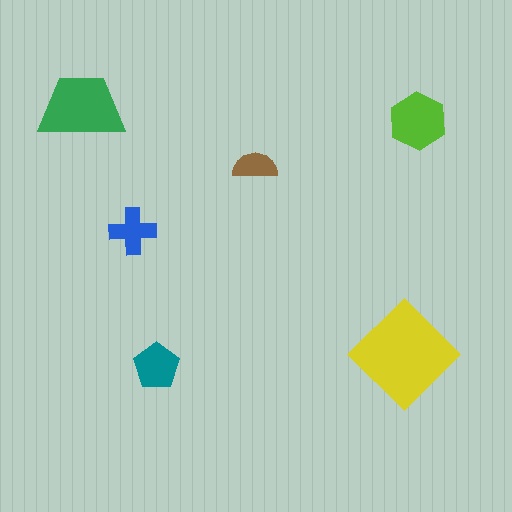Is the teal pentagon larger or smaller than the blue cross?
Larger.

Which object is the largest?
The yellow diamond.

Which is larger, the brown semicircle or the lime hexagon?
The lime hexagon.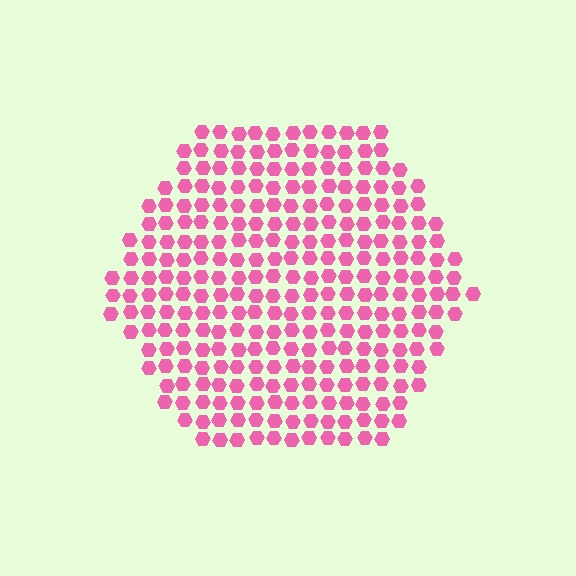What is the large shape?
The large shape is a hexagon.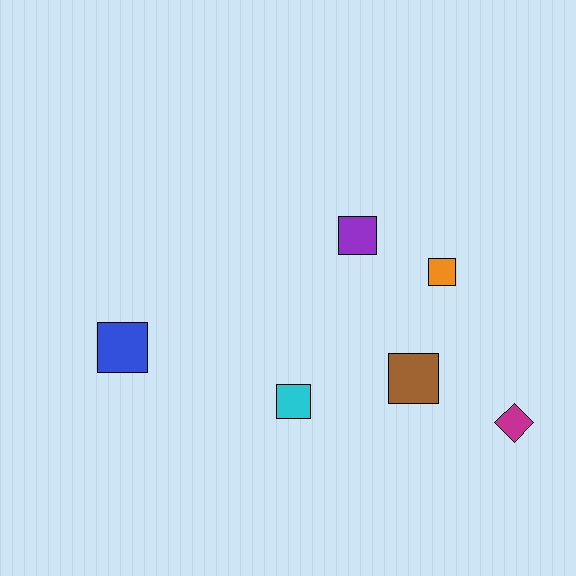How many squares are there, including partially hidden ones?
There are 5 squares.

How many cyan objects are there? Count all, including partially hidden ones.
There is 1 cyan object.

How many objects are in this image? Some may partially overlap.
There are 6 objects.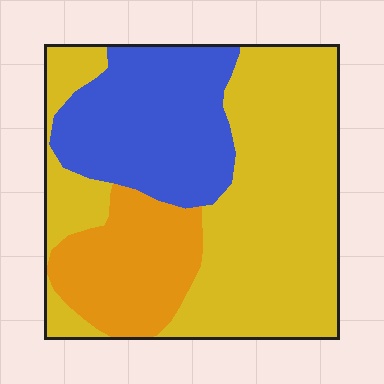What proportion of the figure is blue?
Blue takes up between a quarter and a half of the figure.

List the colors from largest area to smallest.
From largest to smallest: yellow, blue, orange.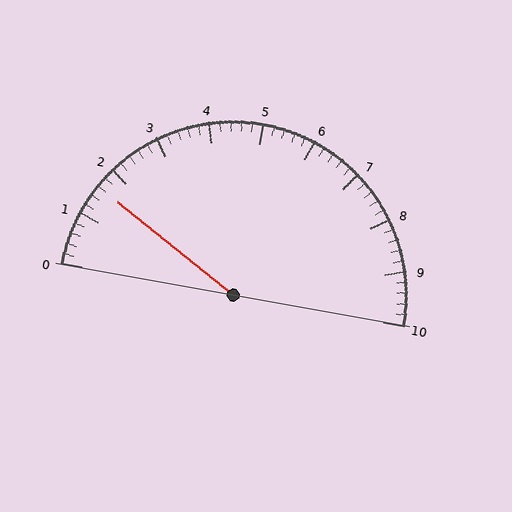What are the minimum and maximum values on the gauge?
The gauge ranges from 0 to 10.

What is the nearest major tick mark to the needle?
The nearest major tick mark is 2.